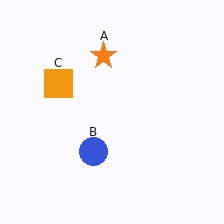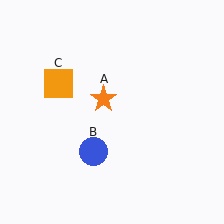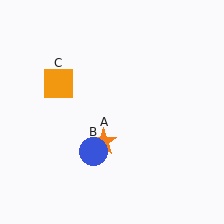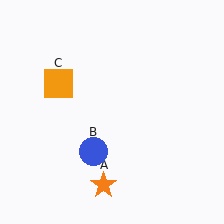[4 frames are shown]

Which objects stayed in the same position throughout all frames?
Blue circle (object B) and orange square (object C) remained stationary.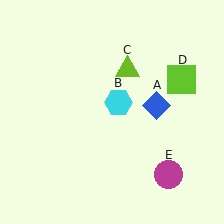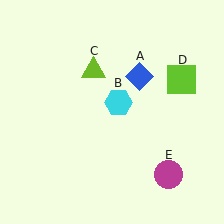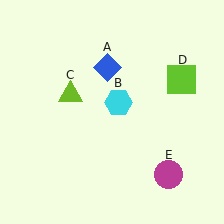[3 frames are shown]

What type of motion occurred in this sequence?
The blue diamond (object A), lime triangle (object C) rotated counterclockwise around the center of the scene.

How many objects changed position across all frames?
2 objects changed position: blue diamond (object A), lime triangle (object C).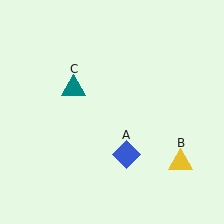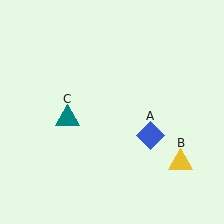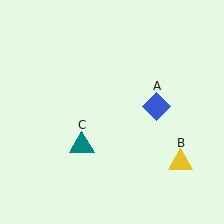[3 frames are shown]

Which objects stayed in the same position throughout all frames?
Yellow triangle (object B) remained stationary.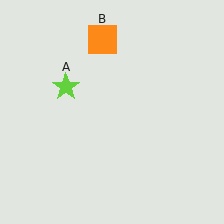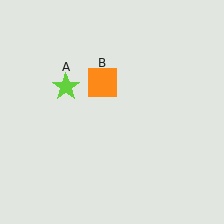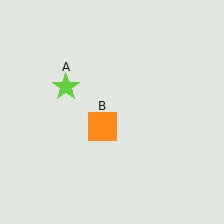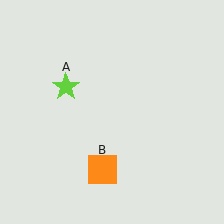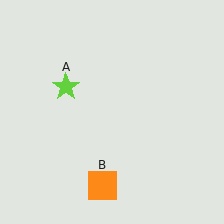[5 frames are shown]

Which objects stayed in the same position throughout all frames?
Lime star (object A) remained stationary.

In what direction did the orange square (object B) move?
The orange square (object B) moved down.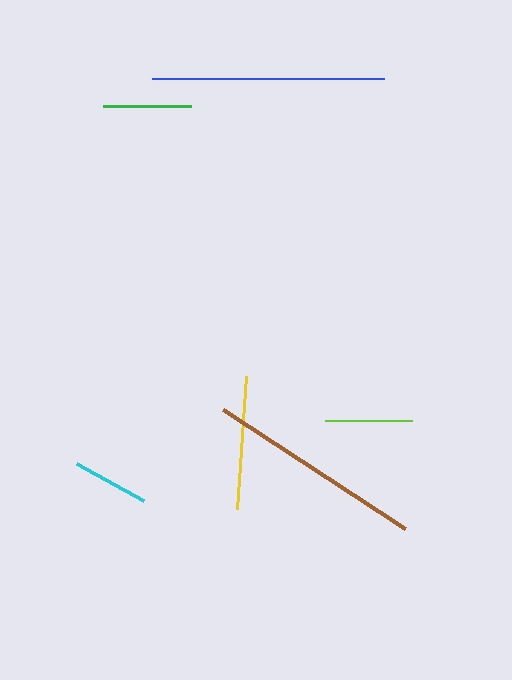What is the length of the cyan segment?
The cyan segment is approximately 76 pixels long.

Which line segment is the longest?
The blue line is the longest at approximately 232 pixels.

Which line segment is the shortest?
The cyan line is the shortest at approximately 76 pixels.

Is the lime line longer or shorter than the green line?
The green line is longer than the lime line.